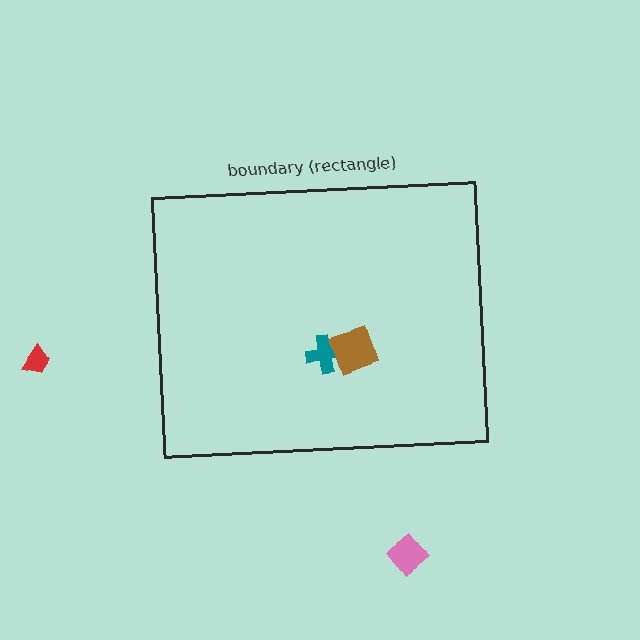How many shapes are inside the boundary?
2 inside, 2 outside.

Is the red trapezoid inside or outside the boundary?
Outside.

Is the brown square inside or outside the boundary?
Inside.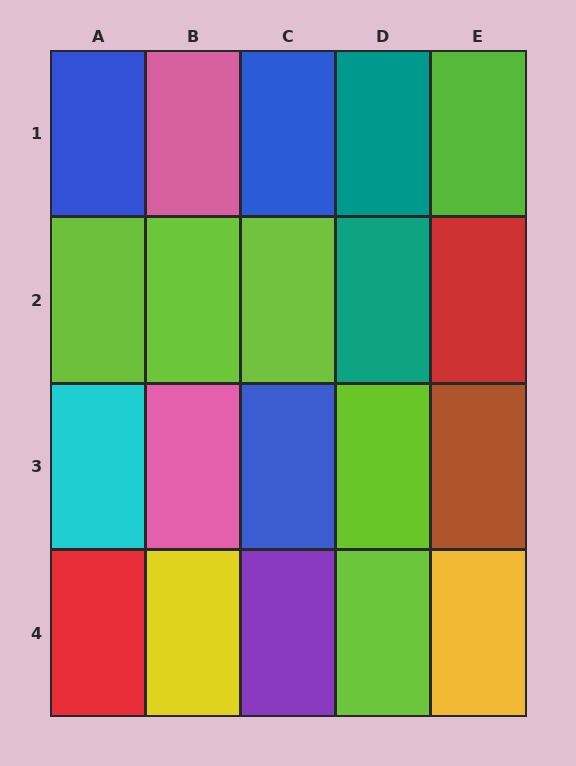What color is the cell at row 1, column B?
Pink.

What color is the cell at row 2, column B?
Lime.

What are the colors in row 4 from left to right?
Red, yellow, purple, lime, yellow.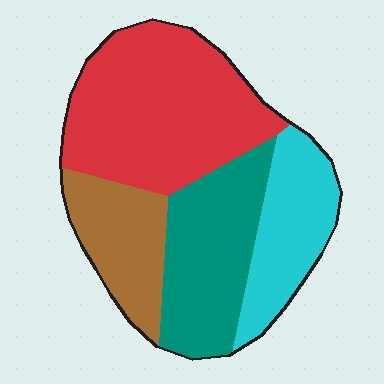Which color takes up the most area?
Red, at roughly 40%.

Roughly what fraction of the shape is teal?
Teal covers about 25% of the shape.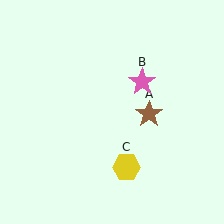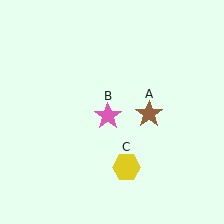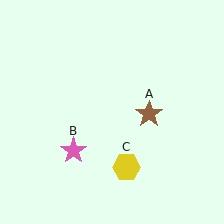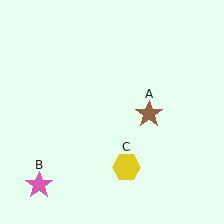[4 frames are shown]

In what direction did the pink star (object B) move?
The pink star (object B) moved down and to the left.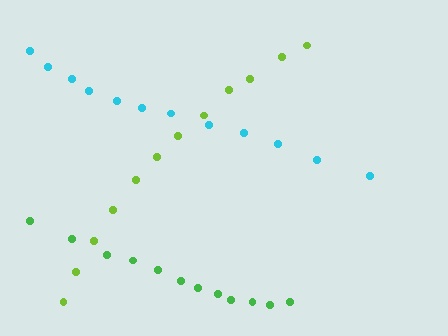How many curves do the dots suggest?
There are 3 distinct paths.